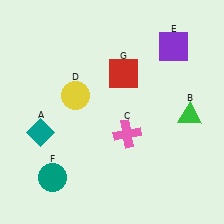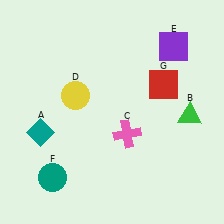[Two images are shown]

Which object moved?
The red square (G) moved right.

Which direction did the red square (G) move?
The red square (G) moved right.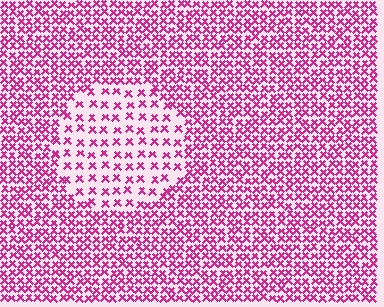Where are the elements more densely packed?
The elements are more densely packed outside the circle boundary.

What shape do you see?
I see a circle.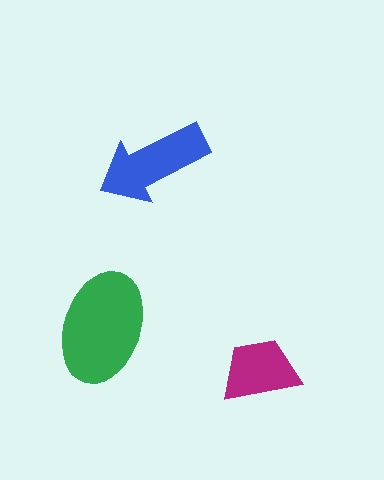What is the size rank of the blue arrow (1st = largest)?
2nd.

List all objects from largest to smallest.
The green ellipse, the blue arrow, the magenta trapezoid.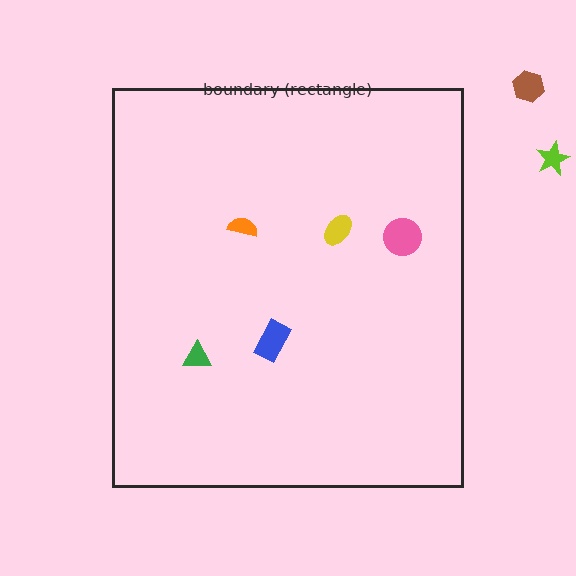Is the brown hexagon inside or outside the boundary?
Outside.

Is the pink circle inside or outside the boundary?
Inside.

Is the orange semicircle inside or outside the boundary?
Inside.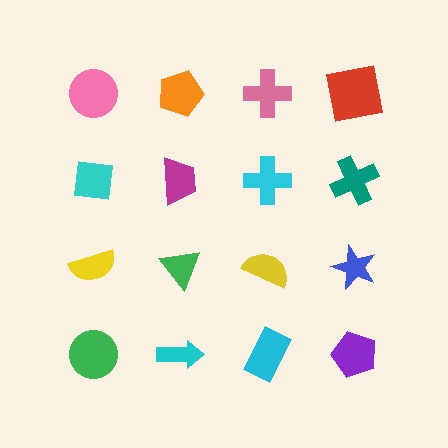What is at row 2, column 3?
A cyan cross.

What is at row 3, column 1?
A yellow semicircle.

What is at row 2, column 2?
A magenta trapezoid.